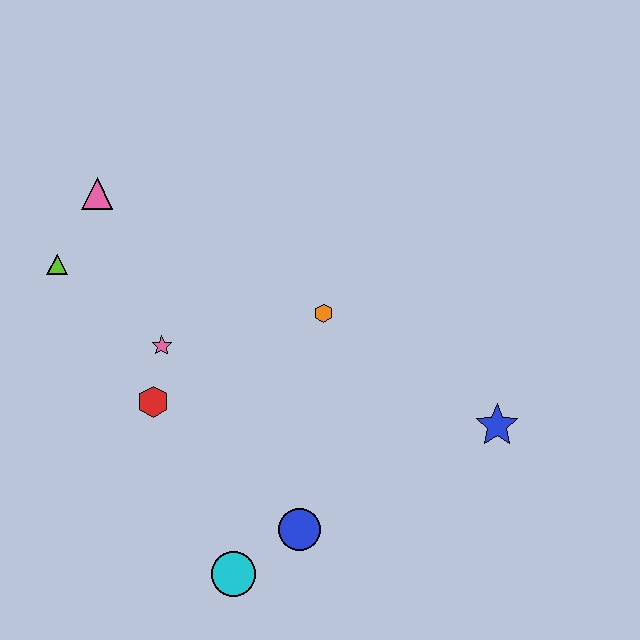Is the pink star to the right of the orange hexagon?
No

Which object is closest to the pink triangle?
The lime triangle is closest to the pink triangle.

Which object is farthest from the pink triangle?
The blue star is farthest from the pink triangle.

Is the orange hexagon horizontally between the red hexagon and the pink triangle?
No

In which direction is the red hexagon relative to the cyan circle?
The red hexagon is above the cyan circle.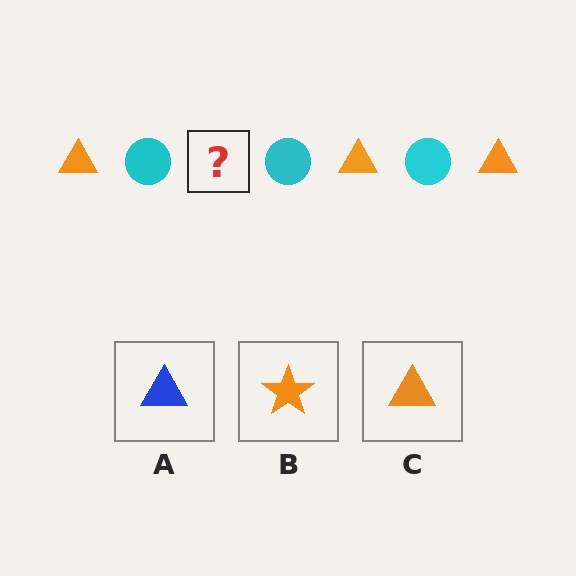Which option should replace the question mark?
Option C.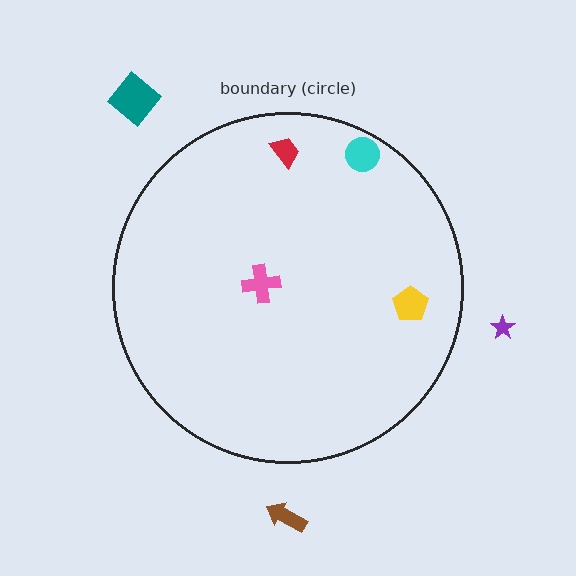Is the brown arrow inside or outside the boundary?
Outside.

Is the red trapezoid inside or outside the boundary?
Inside.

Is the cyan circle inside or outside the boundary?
Inside.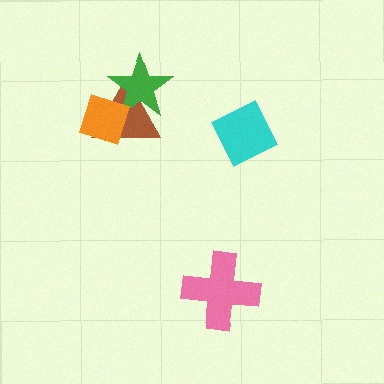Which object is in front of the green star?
The orange diamond is in front of the green star.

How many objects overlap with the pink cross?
0 objects overlap with the pink cross.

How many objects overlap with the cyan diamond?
0 objects overlap with the cyan diamond.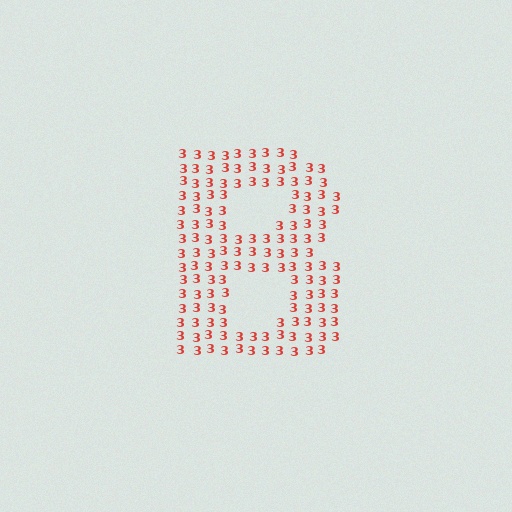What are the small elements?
The small elements are digit 3's.